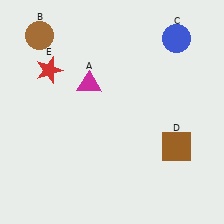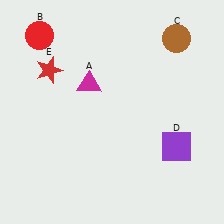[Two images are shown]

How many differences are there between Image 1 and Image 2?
There are 3 differences between the two images.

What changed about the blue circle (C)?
In Image 1, C is blue. In Image 2, it changed to brown.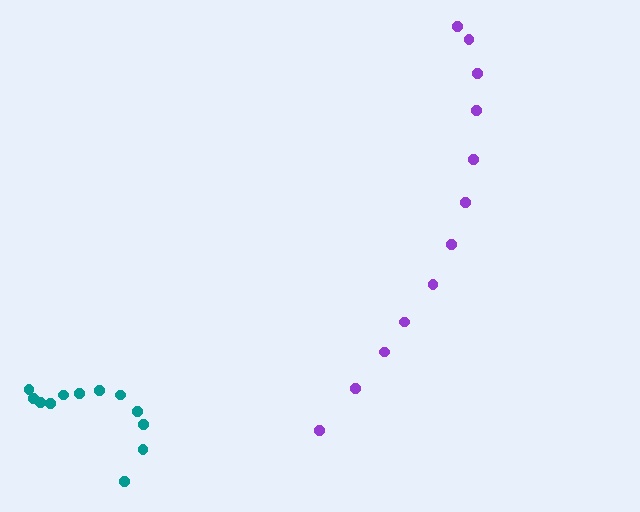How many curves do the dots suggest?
There are 2 distinct paths.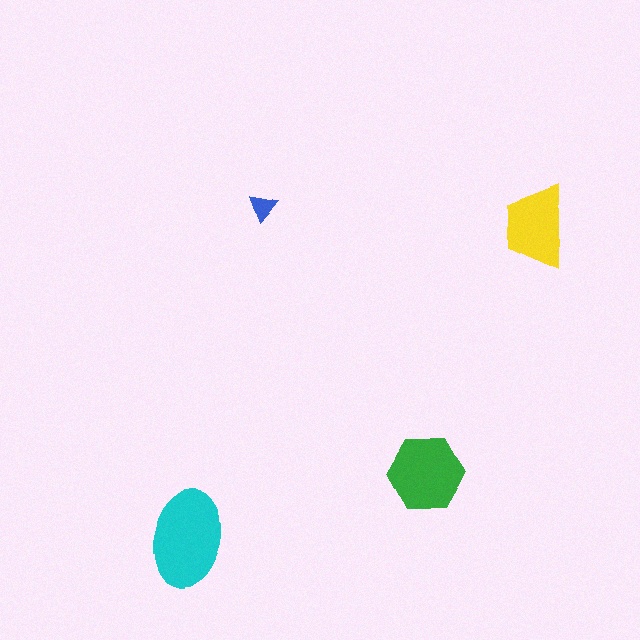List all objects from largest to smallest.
The cyan ellipse, the green hexagon, the yellow trapezoid, the blue triangle.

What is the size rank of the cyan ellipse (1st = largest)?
1st.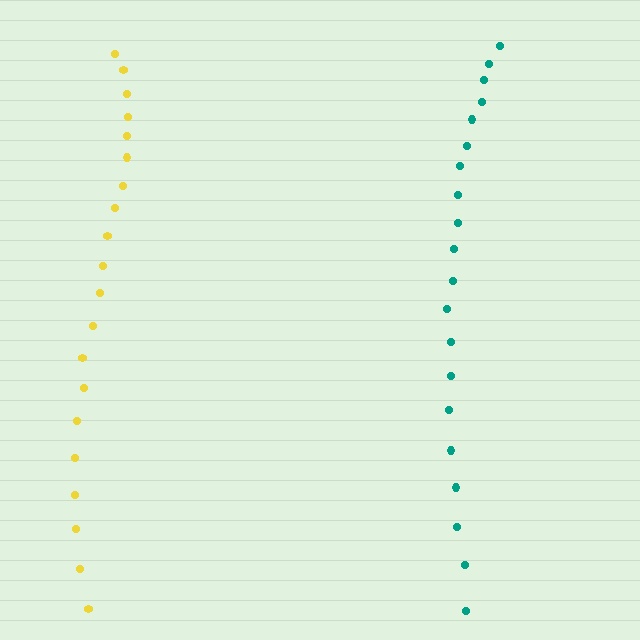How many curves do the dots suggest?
There are 2 distinct paths.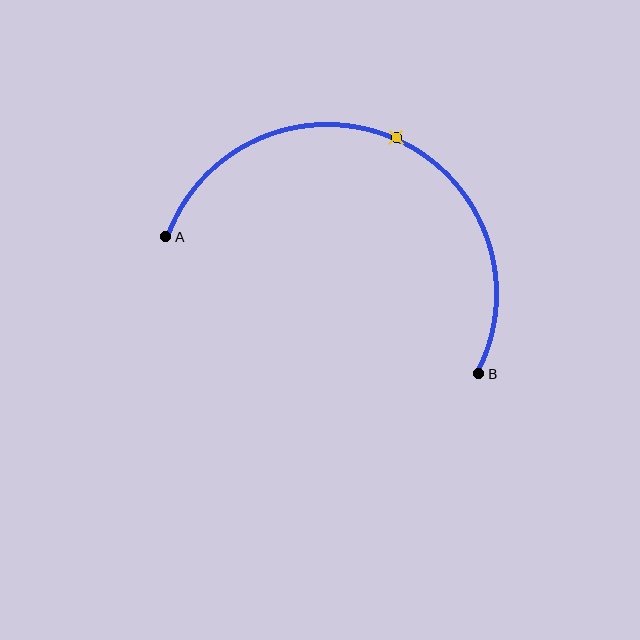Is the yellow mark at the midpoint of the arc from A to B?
Yes. The yellow mark lies on the arc at equal arc-length from both A and B — it is the arc midpoint.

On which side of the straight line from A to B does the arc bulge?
The arc bulges above the straight line connecting A and B.